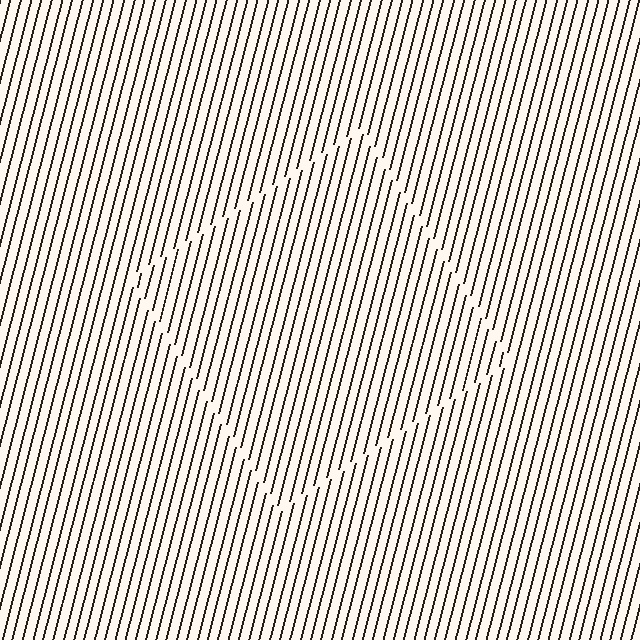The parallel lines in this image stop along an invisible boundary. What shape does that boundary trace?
An illusory square. The interior of the shape contains the same grating, shifted by half a period — the contour is defined by the phase discontinuity where line-ends from the inner and outer gratings abut.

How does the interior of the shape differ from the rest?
The interior of the shape contains the same grating, shifted by half a period — the contour is defined by the phase discontinuity where line-ends from the inner and outer gratings abut.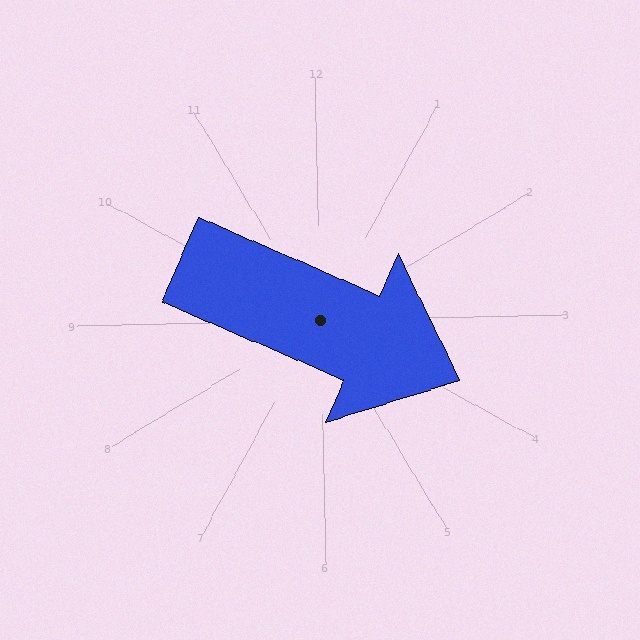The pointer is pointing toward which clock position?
Roughly 4 o'clock.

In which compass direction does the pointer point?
Southeast.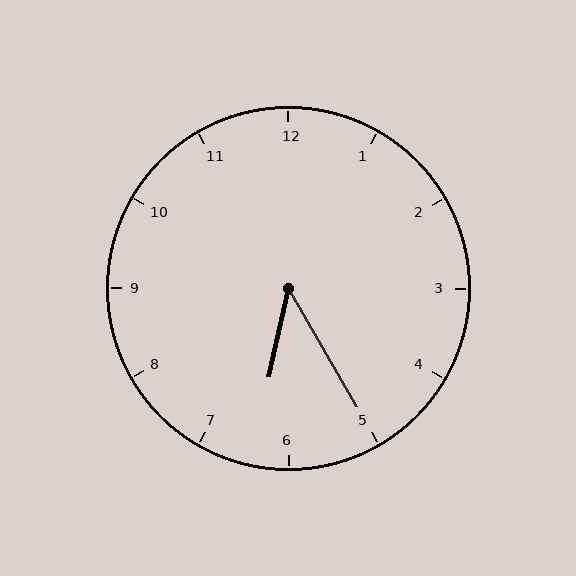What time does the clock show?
6:25.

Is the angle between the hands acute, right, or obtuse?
It is acute.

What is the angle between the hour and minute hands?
Approximately 42 degrees.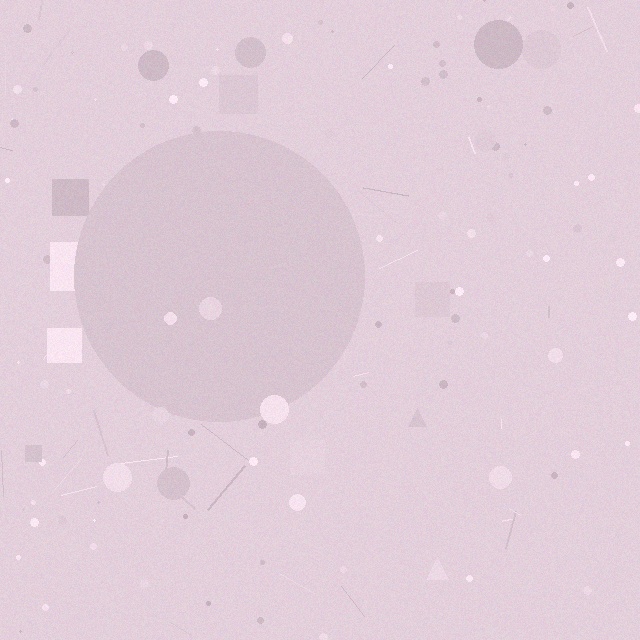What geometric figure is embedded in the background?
A circle is embedded in the background.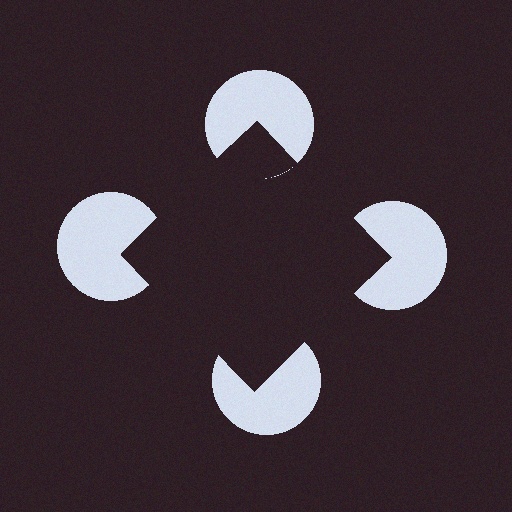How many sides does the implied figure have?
4 sides.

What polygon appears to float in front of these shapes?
An illusory square — its edges are inferred from the aligned wedge cuts in the pac-man discs, not physically drawn.